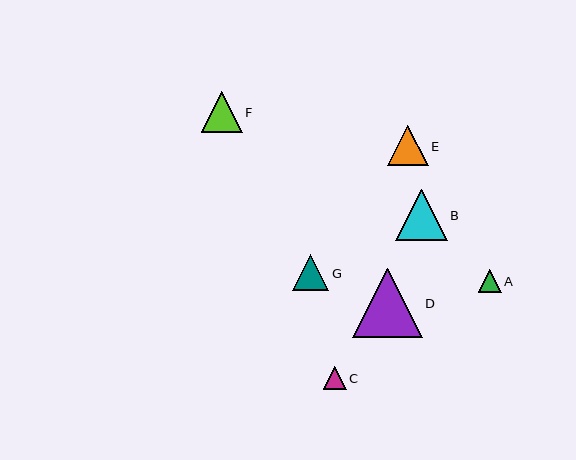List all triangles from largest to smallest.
From largest to smallest: D, B, F, E, G, A, C.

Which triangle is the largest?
Triangle D is the largest with a size of approximately 70 pixels.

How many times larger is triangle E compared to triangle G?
Triangle E is approximately 1.1 times the size of triangle G.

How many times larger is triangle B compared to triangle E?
Triangle B is approximately 1.3 times the size of triangle E.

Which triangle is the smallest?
Triangle C is the smallest with a size of approximately 22 pixels.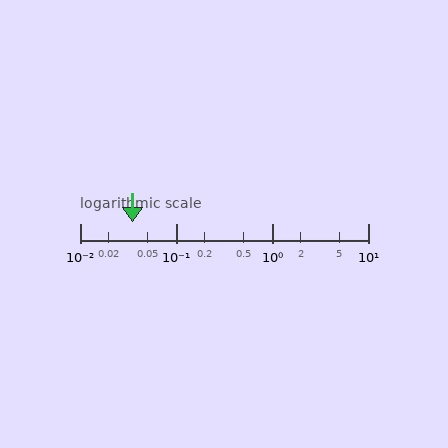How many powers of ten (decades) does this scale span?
The scale spans 3 decades, from 0.01 to 10.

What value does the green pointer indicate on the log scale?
The pointer indicates approximately 0.035.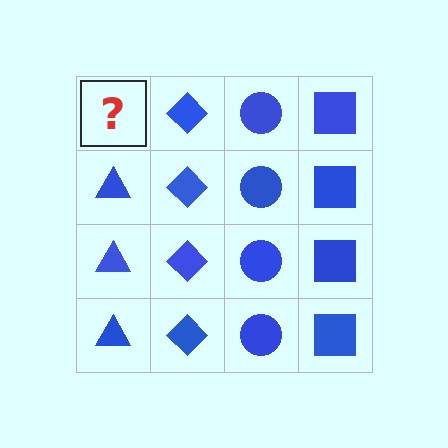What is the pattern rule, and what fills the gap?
The rule is that each column has a consistent shape. The gap should be filled with a blue triangle.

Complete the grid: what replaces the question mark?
The question mark should be replaced with a blue triangle.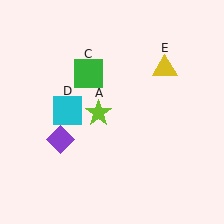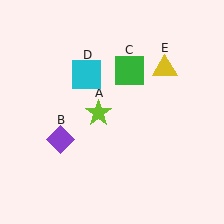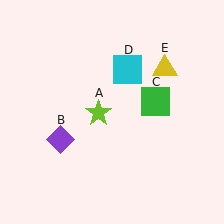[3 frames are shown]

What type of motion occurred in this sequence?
The green square (object C), cyan square (object D) rotated clockwise around the center of the scene.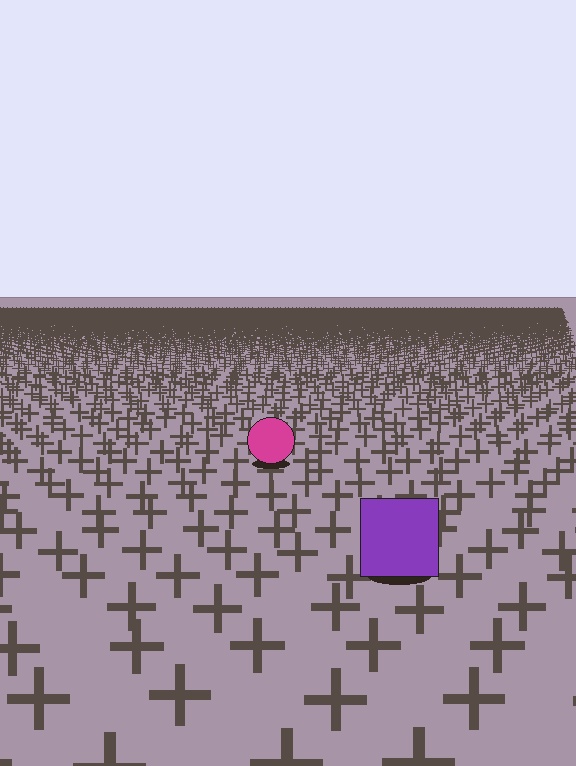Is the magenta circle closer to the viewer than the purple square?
No. The purple square is closer — you can tell from the texture gradient: the ground texture is coarser near it.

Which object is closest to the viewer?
The purple square is closest. The texture marks near it are larger and more spread out.